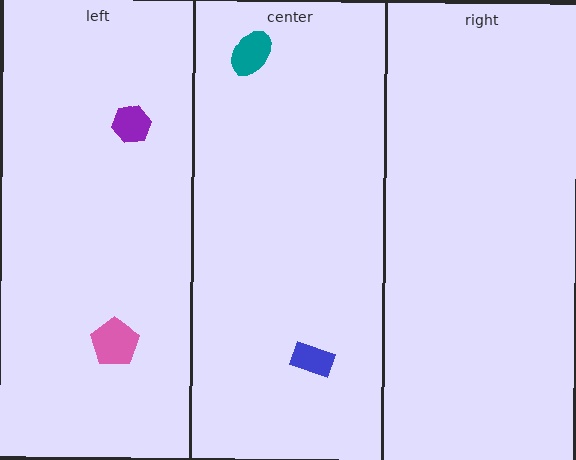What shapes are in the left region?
The purple hexagon, the pink pentagon.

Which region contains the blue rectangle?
The center region.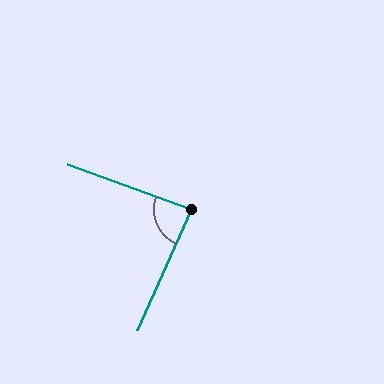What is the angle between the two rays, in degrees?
Approximately 86 degrees.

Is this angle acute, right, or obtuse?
It is approximately a right angle.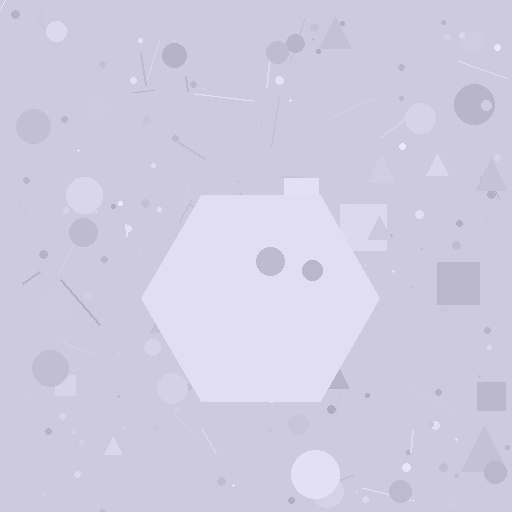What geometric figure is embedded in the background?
A hexagon is embedded in the background.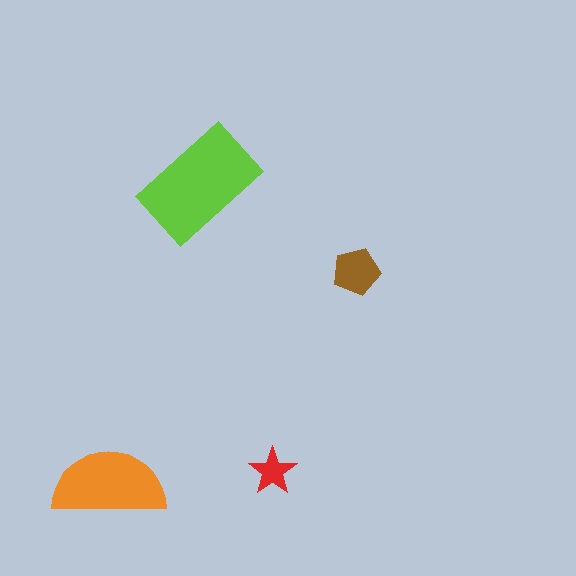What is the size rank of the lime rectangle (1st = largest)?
1st.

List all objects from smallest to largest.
The red star, the brown pentagon, the orange semicircle, the lime rectangle.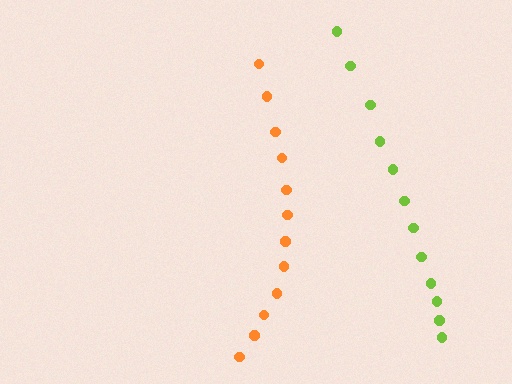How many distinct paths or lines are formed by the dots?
There are 2 distinct paths.